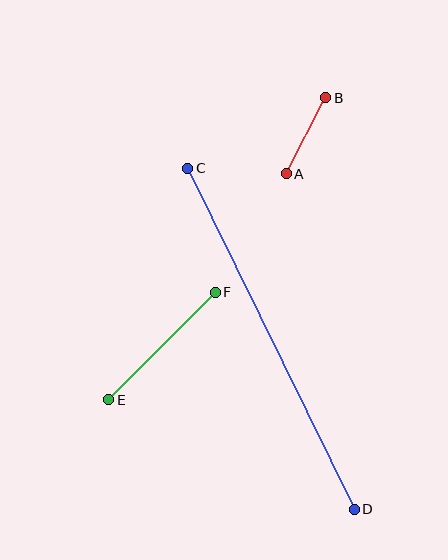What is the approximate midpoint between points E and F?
The midpoint is at approximately (162, 346) pixels.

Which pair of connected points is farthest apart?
Points C and D are farthest apart.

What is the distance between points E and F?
The distance is approximately 151 pixels.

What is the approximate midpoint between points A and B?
The midpoint is at approximately (306, 136) pixels.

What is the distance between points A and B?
The distance is approximately 86 pixels.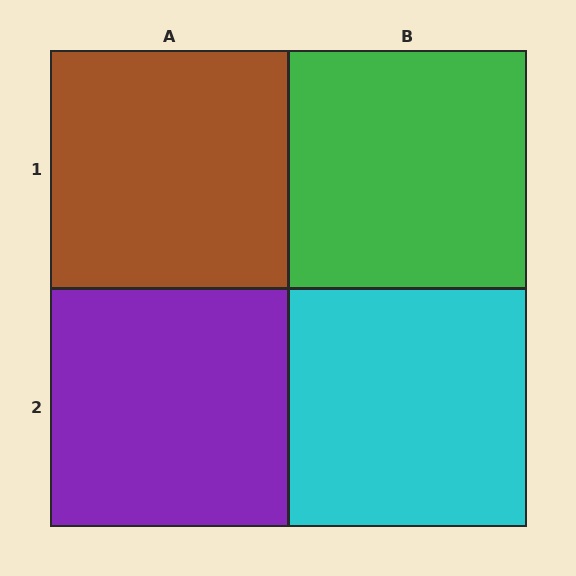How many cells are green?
1 cell is green.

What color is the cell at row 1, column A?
Brown.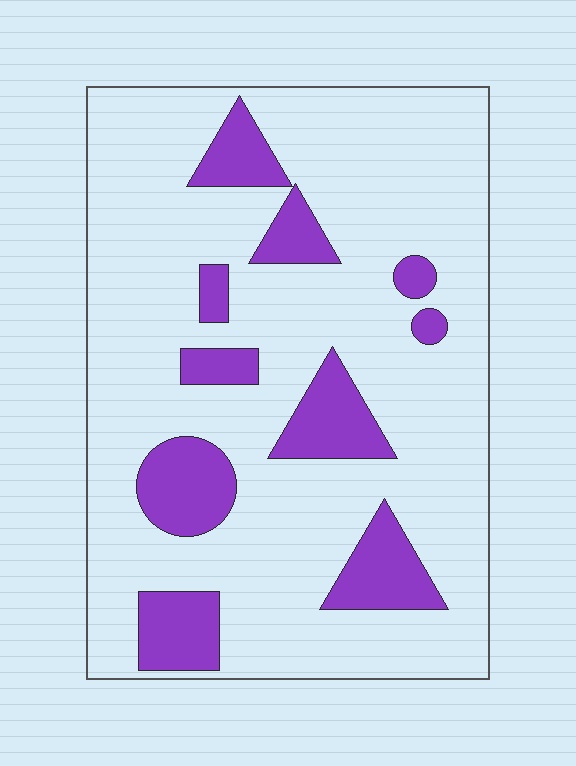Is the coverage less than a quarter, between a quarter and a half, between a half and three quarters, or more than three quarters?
Less than a quarter.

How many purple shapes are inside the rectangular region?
10.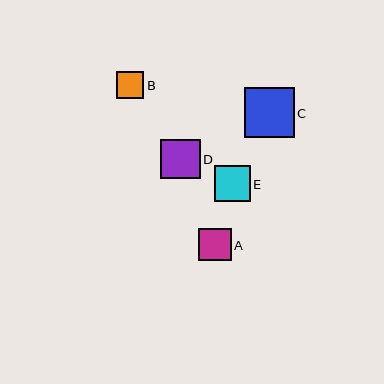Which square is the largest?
Square C is the largest with a size of approximately 49 pixels.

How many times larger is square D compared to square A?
Square D is approximately 1.2 times the size of square A.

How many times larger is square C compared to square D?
Square C is approximately 1.2 times the size of square D.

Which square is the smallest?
Square B is the smallest with a size of approximately 27 pixels.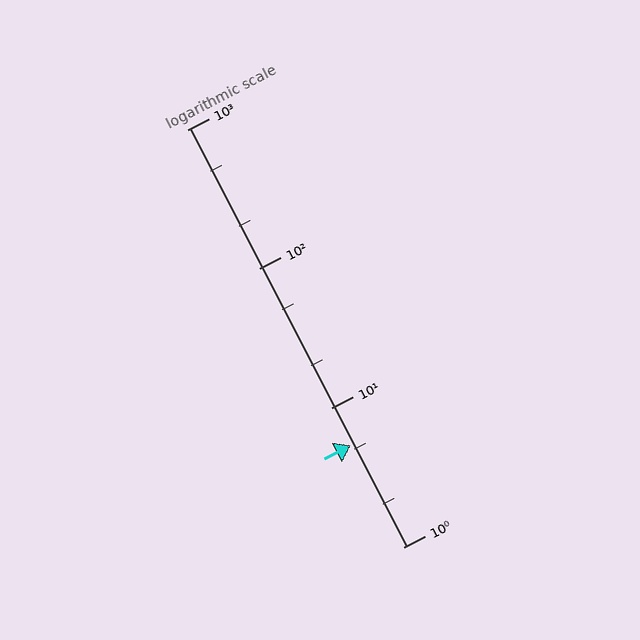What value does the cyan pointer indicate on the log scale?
The pointer indicates approximately 5.4.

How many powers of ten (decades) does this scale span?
The scale spans 3 decades, from 1 to 1000.